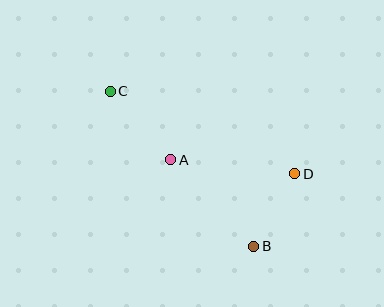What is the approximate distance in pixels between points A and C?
The distance between A and C is approximately 91 pixels.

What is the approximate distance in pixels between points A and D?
The distance between A and D is approximately 125 pixels.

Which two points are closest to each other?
Points B and D are closest to each other.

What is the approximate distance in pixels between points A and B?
The distance between A and B is approximately 120 pixels.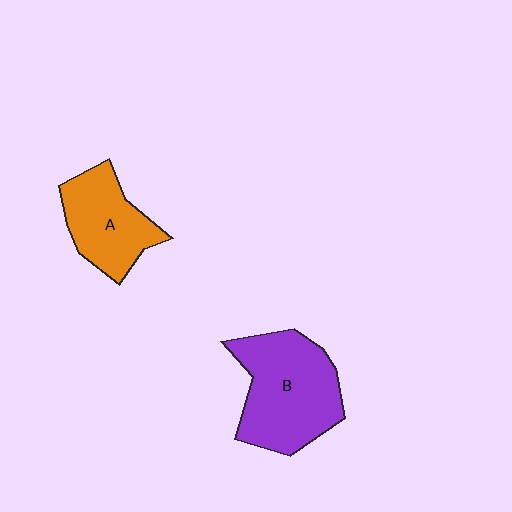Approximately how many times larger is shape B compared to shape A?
Approximately 1.5 times.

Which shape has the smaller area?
Shape A (orange).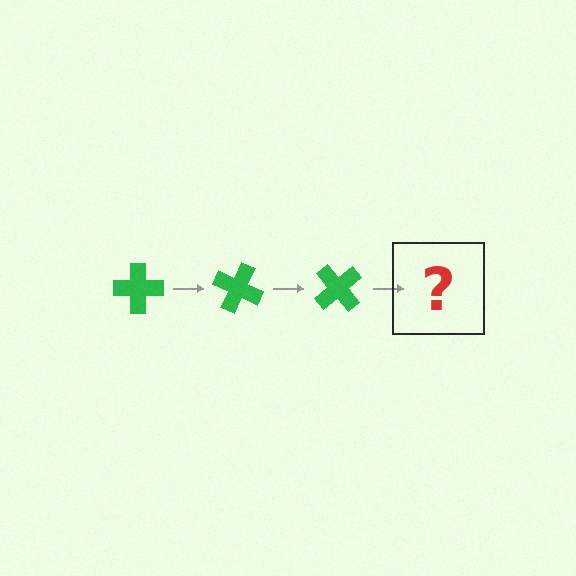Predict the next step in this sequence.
The next step is a green cross rotated 75 degrees.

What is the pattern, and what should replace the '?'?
The pattern is that the cross rotates 25 degrees each step. The '?' should be a green cross rotated 75 degrees.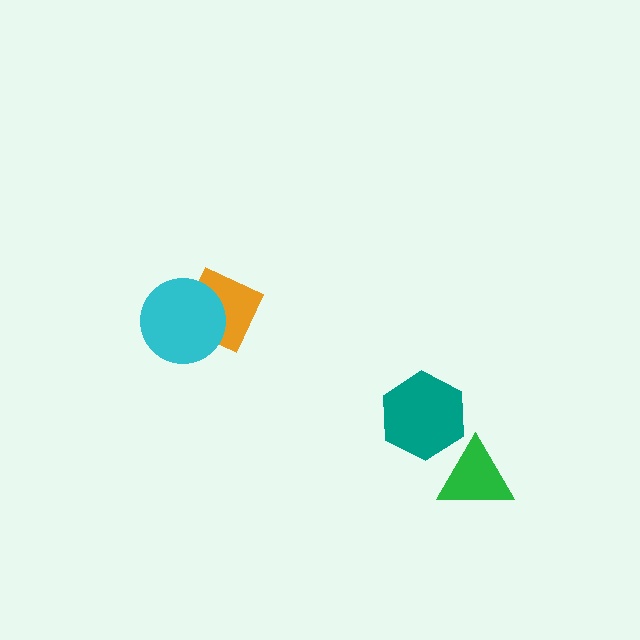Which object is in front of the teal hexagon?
The green triangle is in front of the teal hexagon.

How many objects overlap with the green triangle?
1 object overlaps with the green triangle.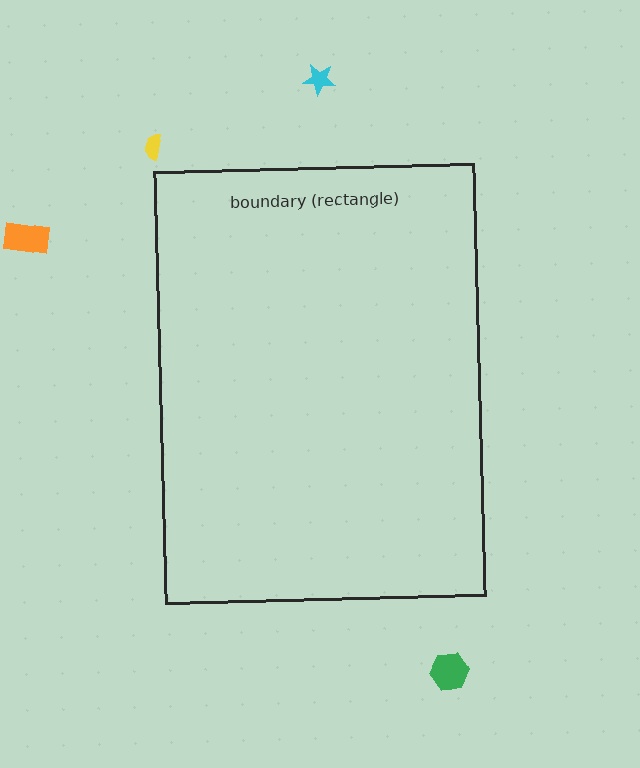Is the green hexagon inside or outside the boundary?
Outside.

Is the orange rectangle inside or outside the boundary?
Outside.